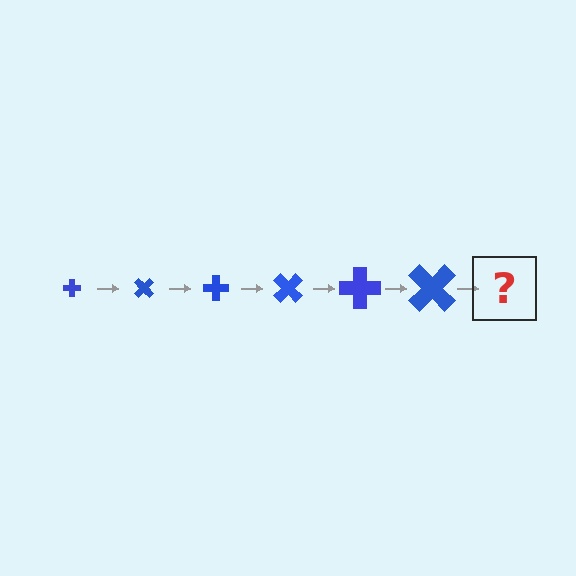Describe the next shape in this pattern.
It should be a cross, larger than the previous one and rotated 270 degrees from the start.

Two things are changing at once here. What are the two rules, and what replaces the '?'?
The two rules are that the cross grows larger each step and it rotates 45 degrees each step. The '?' should be a cross, larger than the previous one and rotated 270 degrees from the start.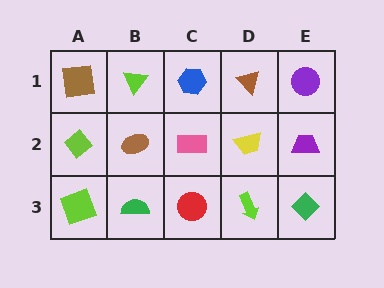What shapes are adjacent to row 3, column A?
A lime diamond (row 2, column A), a green semicircle (row 3, column B).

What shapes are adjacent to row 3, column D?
A yellow trapezoid (row 2, column D), a red circle (row 3, column C), a green diamond (row 3, column E).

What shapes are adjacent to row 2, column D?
A brown triangle (row 1, column D), a lime arrow (row 3, column D), a pink rectangle (row 2, column C), a purple trapezoid (row 2, column E).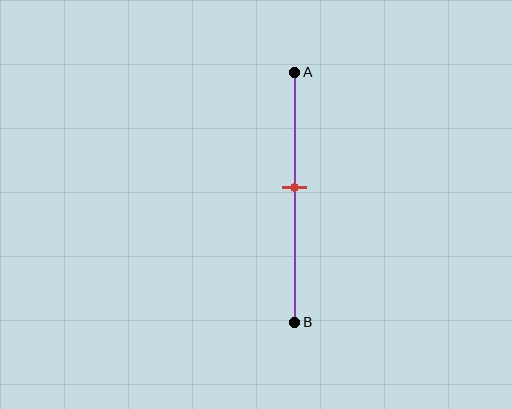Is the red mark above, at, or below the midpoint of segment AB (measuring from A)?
The red mark is above the midpoint of segment AB.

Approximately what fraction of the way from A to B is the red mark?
The red mark is approximately 45% of the way from A to B.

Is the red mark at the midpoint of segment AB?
No, the mark is at about 45% from A, not at the 50% midpoint.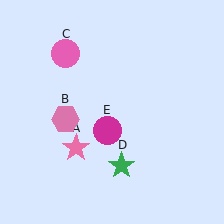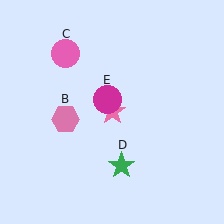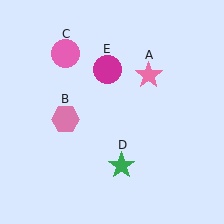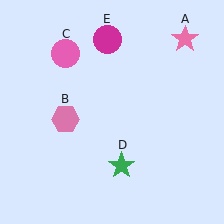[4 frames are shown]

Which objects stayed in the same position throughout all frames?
Pink hexagon (object B) and pink circle (object C) and green star (object D) remained stationary.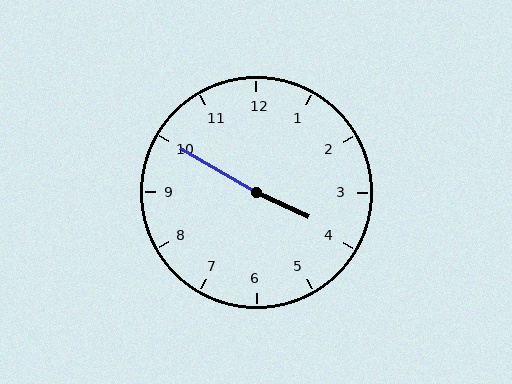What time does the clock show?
3:50.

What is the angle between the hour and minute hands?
Approximately 175 degrees.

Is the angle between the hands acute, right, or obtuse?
It is obtuse.